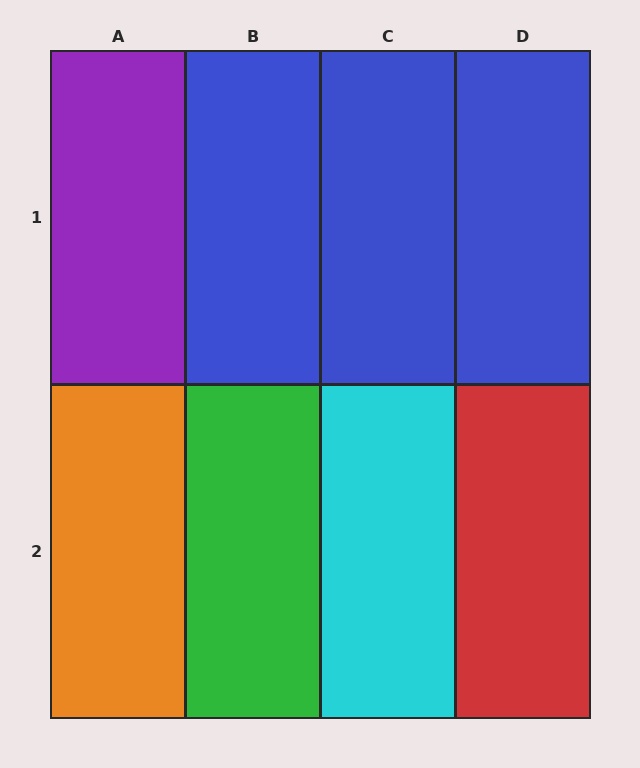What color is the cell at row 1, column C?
Blue.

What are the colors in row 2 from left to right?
Orange, green, cyan, red.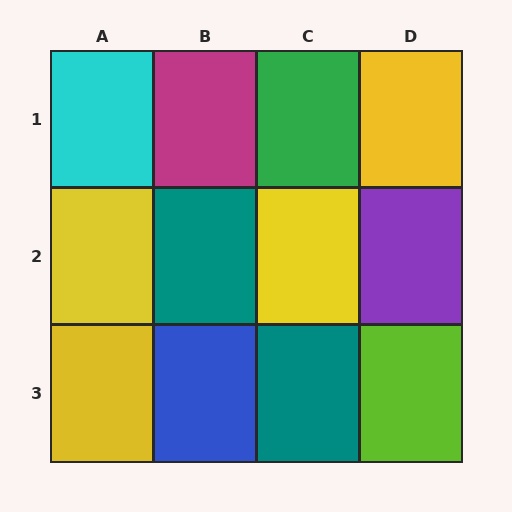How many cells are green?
1 cell is green.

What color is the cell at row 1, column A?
Cyan.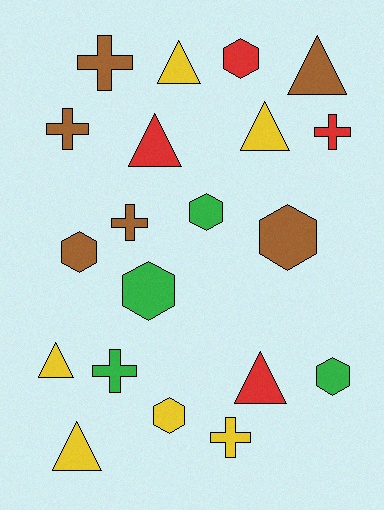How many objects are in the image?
There are 20 objects.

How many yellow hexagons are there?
There is 1 yellow hexagon.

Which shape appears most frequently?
Triangle, with 7 objects.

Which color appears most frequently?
Yellow, with 6 objects.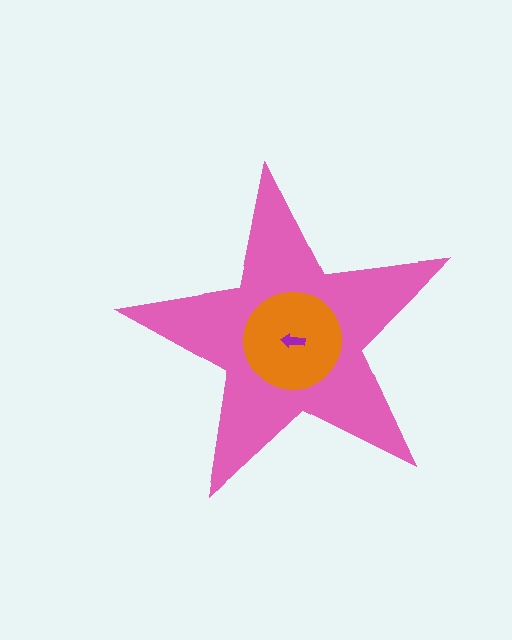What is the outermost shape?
The pink star.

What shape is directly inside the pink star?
The orange circle.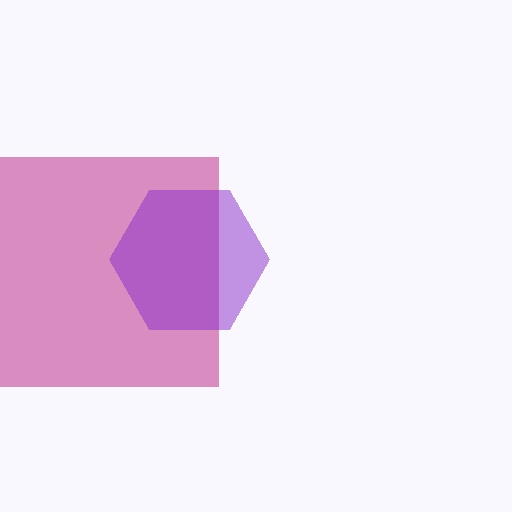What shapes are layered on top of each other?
The layered shapes are: a magenta square, a purple hexagon.